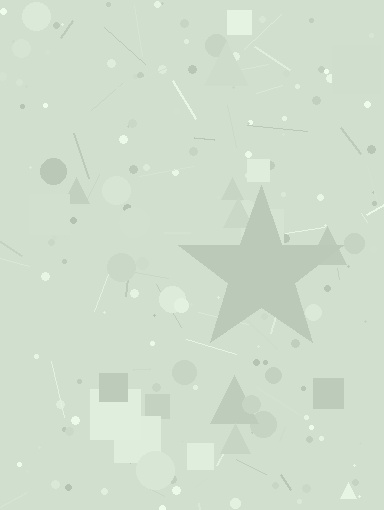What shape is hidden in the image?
A star is hidden in the image.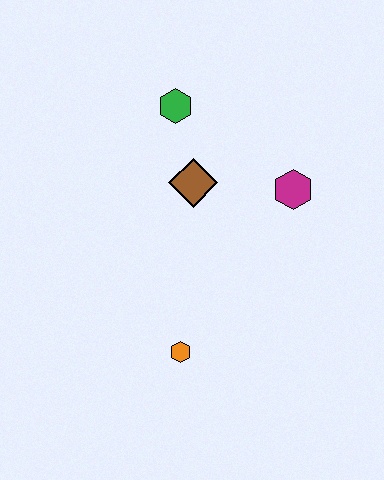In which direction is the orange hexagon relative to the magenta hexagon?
The orange hexagon is below the magenta hexagon.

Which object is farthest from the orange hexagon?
The green hexagon is farthest from the orange hexagon.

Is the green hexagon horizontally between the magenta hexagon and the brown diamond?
No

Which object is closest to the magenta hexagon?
The brown diamond is closest to the magenta hexagon.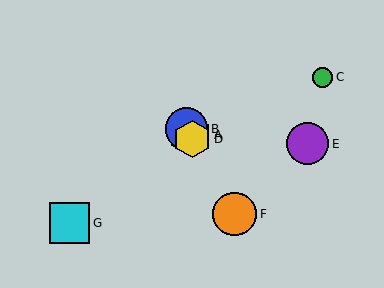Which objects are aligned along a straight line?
Objects A, B, D, F are aligned along a straight line.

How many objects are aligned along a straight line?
4 objects (A, B, D, F) are aligned along a straight line.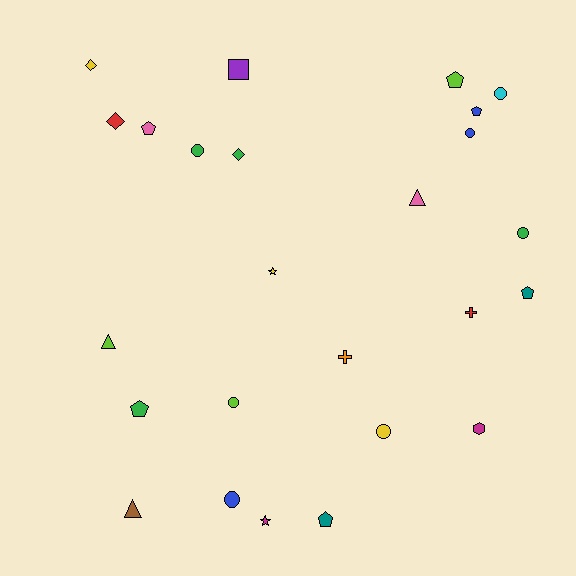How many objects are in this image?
There are 25 objects.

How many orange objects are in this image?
There is 1 orange object.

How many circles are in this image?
There are 7 circles.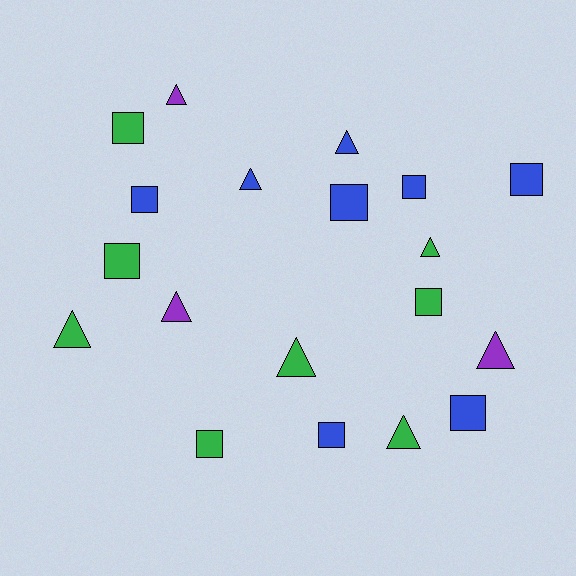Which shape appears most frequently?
Square, with 10 objects.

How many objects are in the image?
There are 19 objects.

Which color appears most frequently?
Green, with 8 objects.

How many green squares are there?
There are 4 green squares.